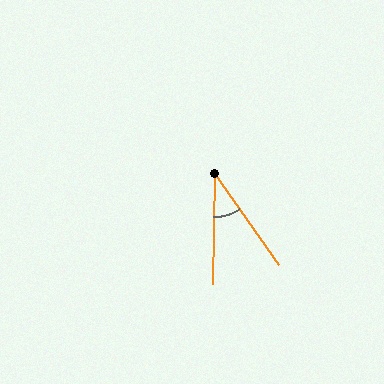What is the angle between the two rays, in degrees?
Approximately 37 degrees.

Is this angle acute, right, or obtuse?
It is acute.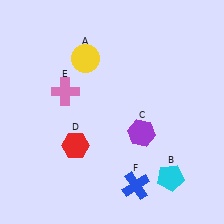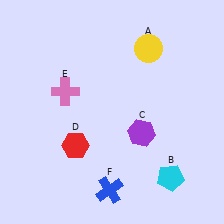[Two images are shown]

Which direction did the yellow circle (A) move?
The yellow circle (A) moved right.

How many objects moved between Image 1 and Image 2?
2 objects moved between the two images.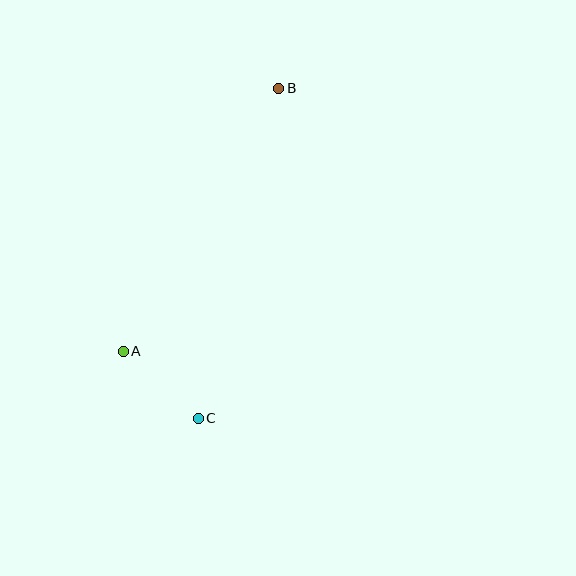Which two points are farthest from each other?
Points B and C are farthest from each other.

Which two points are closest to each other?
Points A and C are closest to each other.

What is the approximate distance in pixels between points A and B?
The distance between A and B is approximately 306 pixels.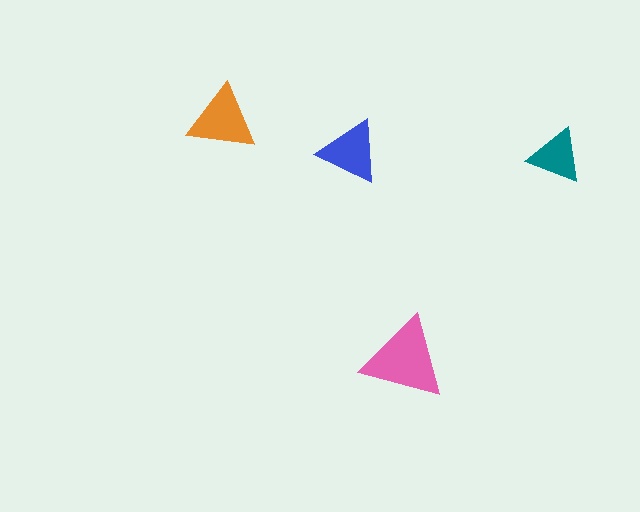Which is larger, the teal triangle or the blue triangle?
The blue one.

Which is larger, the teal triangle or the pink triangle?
The pink one.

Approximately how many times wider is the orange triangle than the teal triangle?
About 1.5 times wider.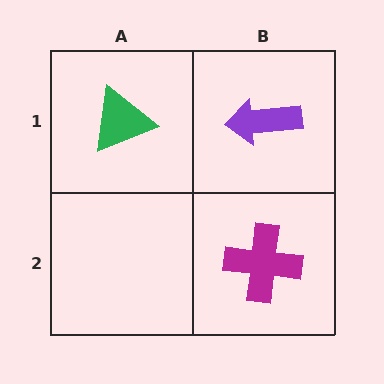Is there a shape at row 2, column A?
No, that cell is empty.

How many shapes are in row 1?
2 shapes.